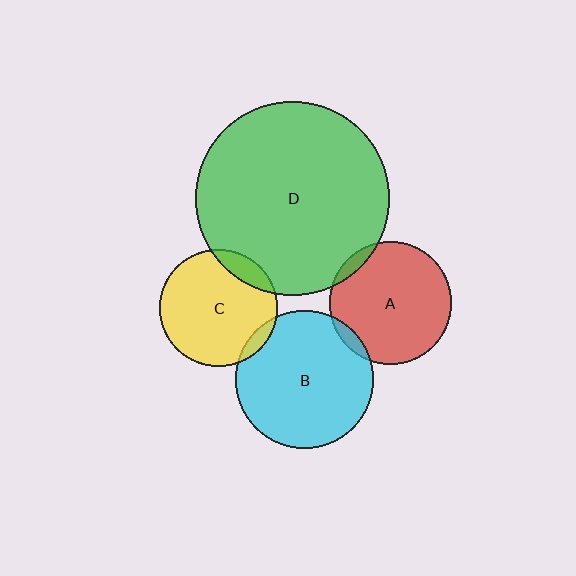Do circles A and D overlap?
Yes.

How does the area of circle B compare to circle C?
Approximately 1.4 times.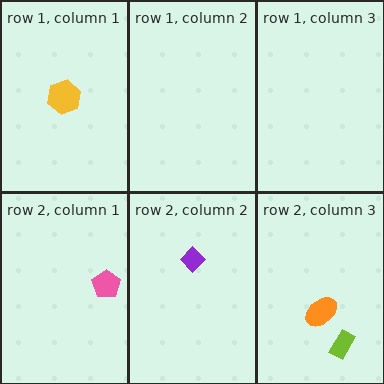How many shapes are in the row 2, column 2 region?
1.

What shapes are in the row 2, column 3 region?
The orange ellipse, the lime rectangle.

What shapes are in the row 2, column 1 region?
The pink pentagon.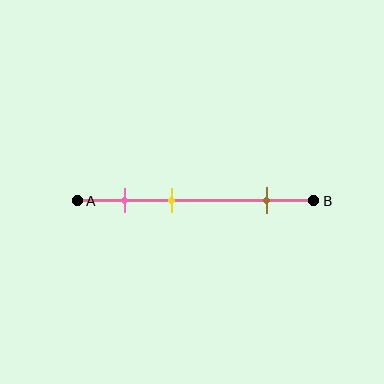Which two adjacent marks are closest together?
The pink and yellow marks are the closest adjacent pair.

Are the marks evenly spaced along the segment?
No, the marks are not evenly spaced.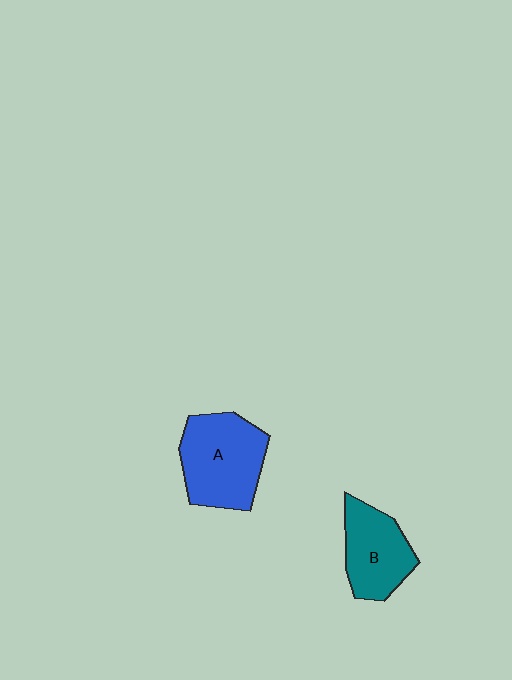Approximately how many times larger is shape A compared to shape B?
Approximately 1.3 times.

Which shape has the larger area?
Shape A (blue).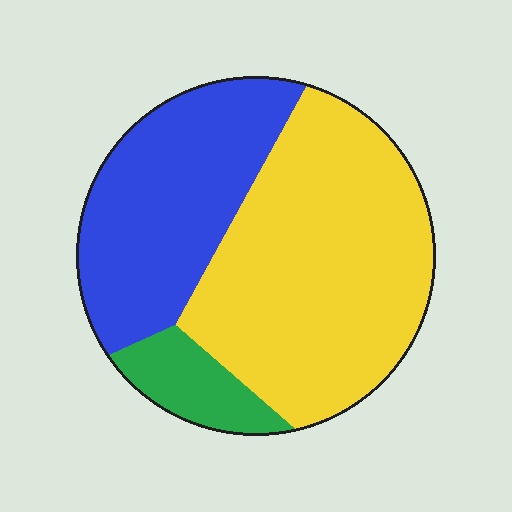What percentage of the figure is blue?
Blue covers around 35% of the figure.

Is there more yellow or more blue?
Yellow.